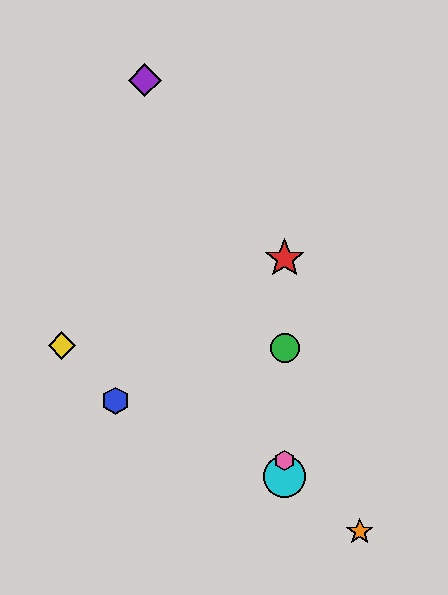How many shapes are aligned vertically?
4 shapes (the red star, the green circle, the cyan circle, the pink hexagon) are aligned vertically.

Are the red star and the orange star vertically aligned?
No, the red star is at x≈285 and the orange star is at x≈360.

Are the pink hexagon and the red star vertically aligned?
Yes, both are at x≈285.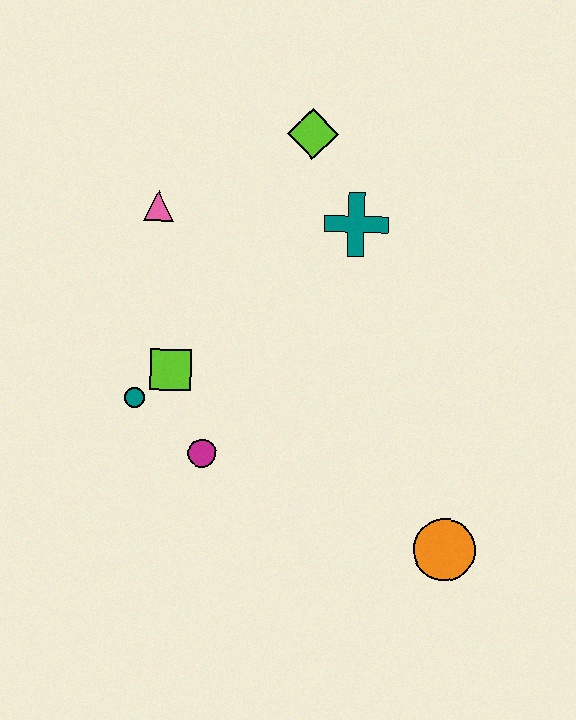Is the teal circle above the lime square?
No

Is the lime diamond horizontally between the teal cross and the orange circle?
No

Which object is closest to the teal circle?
The lime square is closest to the teal circle.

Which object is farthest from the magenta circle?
The lime diamond is farthest from the magenta circle.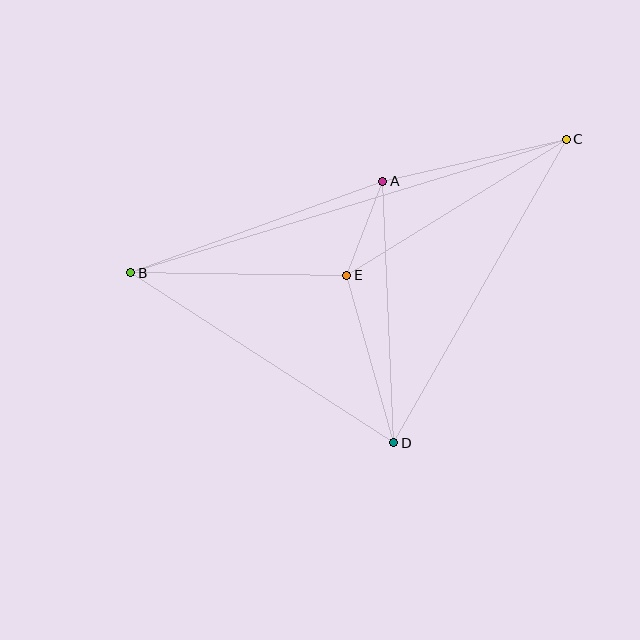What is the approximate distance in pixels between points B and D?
The distance between B and D is approximately 313 pixels.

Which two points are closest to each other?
Points A and E are closest to each other.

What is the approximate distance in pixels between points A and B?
The distance between A and B is approximately 268 pixels.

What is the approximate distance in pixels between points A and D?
The distance between A and D is approximately 262 pixels.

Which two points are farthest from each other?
Points B and C are farthest from each other.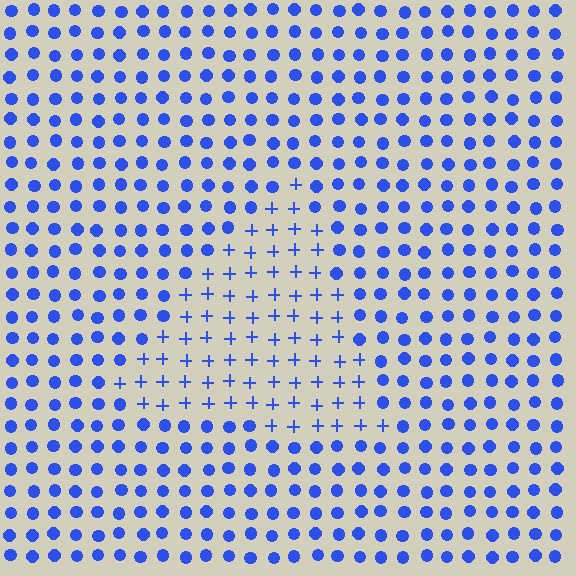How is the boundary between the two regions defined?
The boundary is defined by a change in element shape: plus signs inside vs. circles outside. All elements share the same color and spacing.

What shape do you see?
I see a triangle.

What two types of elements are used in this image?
The image uses plus signs inside the triangle region and circles outside it.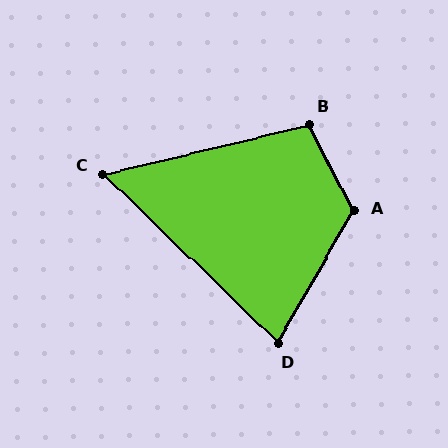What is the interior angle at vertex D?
Approximately 76 degrees (acute).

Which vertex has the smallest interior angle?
C, at approximately 58 degrees.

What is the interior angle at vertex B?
Approximately 104 degrees (obtuse).